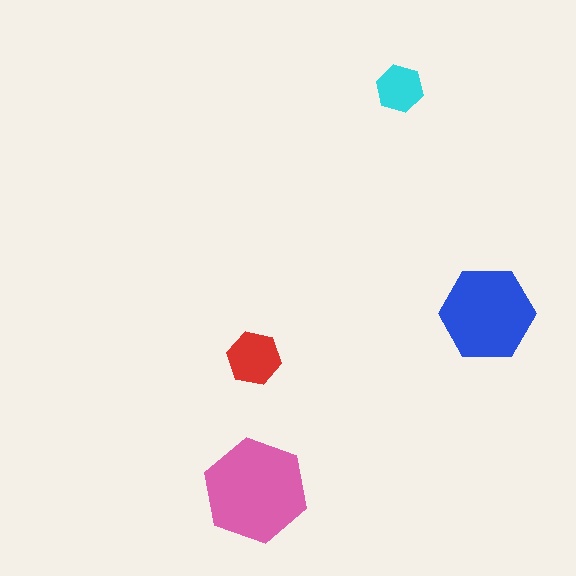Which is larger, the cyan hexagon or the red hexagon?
The red one.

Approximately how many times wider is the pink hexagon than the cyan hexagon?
About 2 times wider.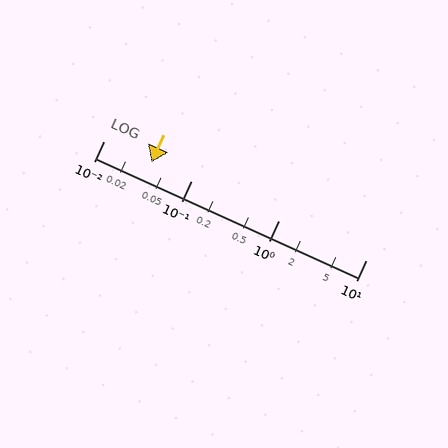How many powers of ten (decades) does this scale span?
The scale spans 3 decades, from 0.01 to 10.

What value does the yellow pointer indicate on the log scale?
The pointer indicates approximately 0.035.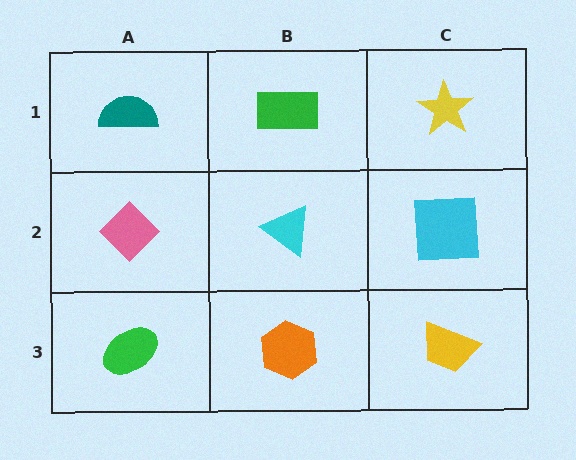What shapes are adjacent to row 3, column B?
A cyan triangle (row 2, column B), a green ellipse (row 3, column A), a yellow trapezoid (row 3, column C).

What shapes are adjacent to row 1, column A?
A pink diamond (row 2, column A), a green rectangle (row 1, column B).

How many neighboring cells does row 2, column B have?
4.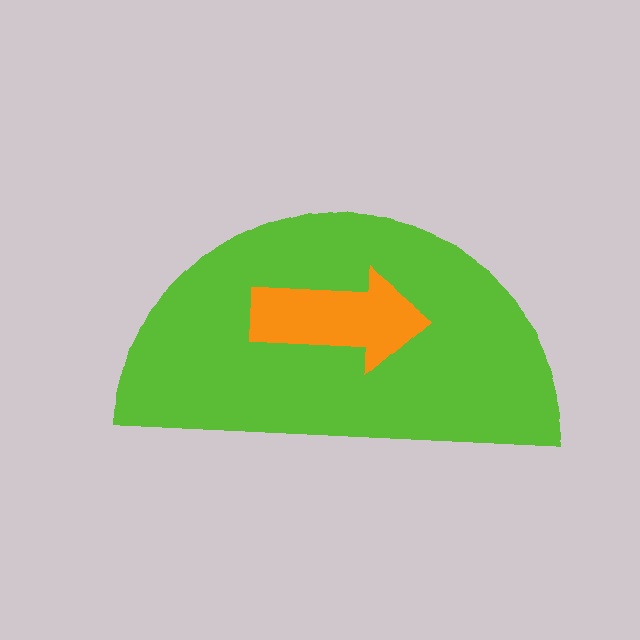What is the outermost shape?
The lime semicircle.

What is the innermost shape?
The orange arrow.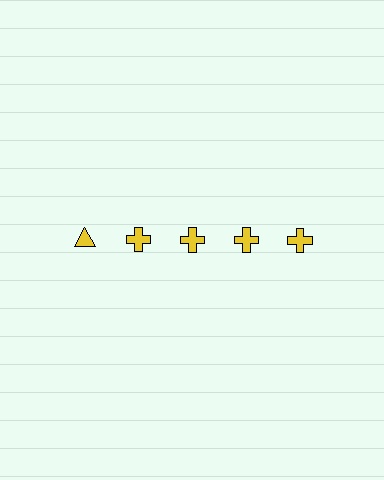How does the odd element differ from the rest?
It has a different shape: triangle instead of cross.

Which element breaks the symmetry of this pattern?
The yellow triangle in the top row, leftmost column breaks the symmetry. All other shapes are yellow crosses.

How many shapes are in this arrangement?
There are 5 shapes arranged in a grid pattern.